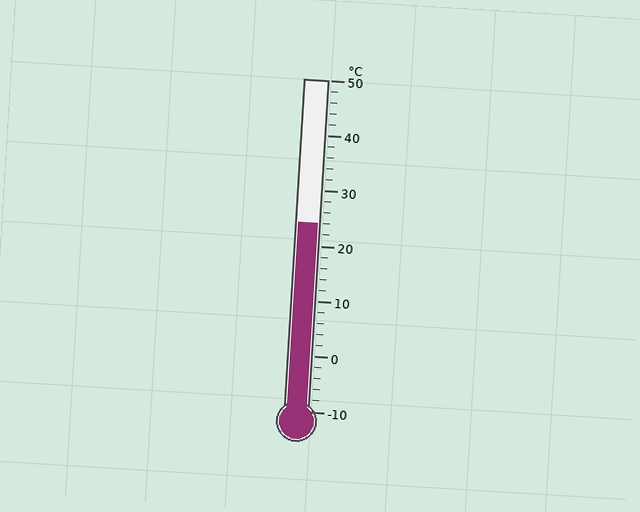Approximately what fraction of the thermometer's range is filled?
The thermometer is filled to approximately 55% of its range.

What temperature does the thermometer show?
The thermometer shows approximately 24°C.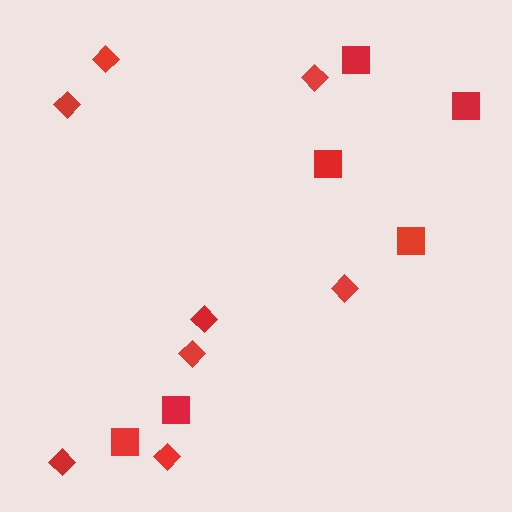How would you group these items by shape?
There are 2 groups: one group of diamonds (8) and one group of squares (6).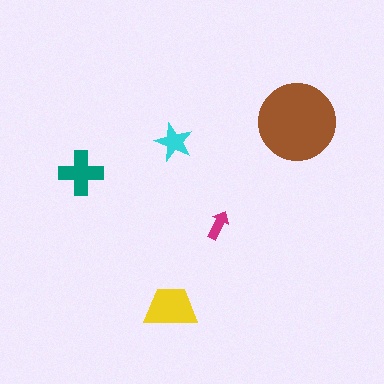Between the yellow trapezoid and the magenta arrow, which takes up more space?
The yellow trapezoid.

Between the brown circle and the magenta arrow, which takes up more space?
The brown circle.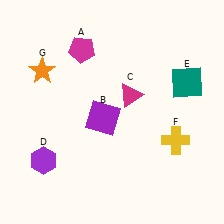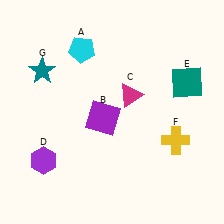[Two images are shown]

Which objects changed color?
A changed from magenta to cyan. G changed from orange to teal.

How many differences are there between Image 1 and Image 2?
There are 2 differences between the two images.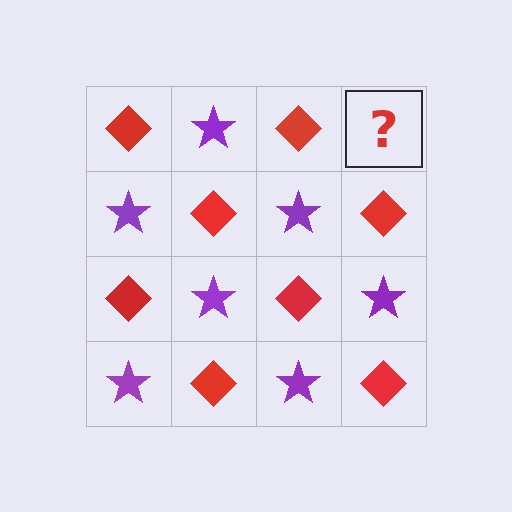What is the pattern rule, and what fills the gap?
The rule is that it alternates red diamond and purple star in a checkerboard pattern. The gap should be filled with a purple star.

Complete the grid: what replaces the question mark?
The question mark should be replaced with a purple star.